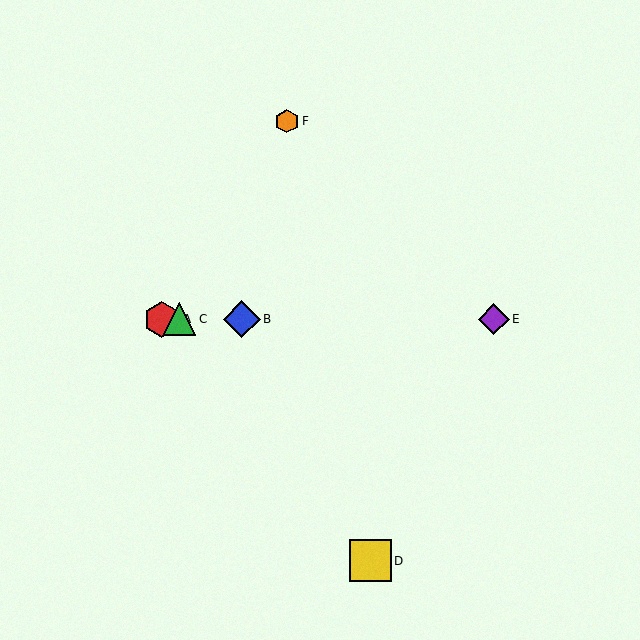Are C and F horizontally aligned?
No, C is at y≈319 and F is at y≈121.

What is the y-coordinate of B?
Object B is at y≈319.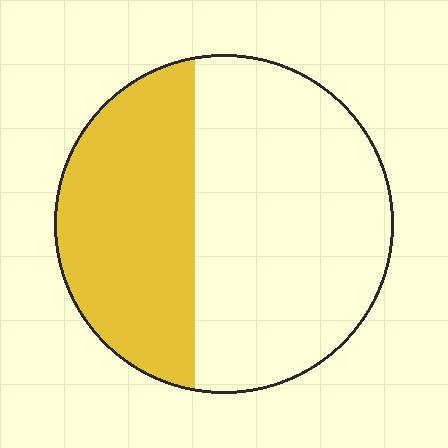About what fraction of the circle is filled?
About two fifths (2/5).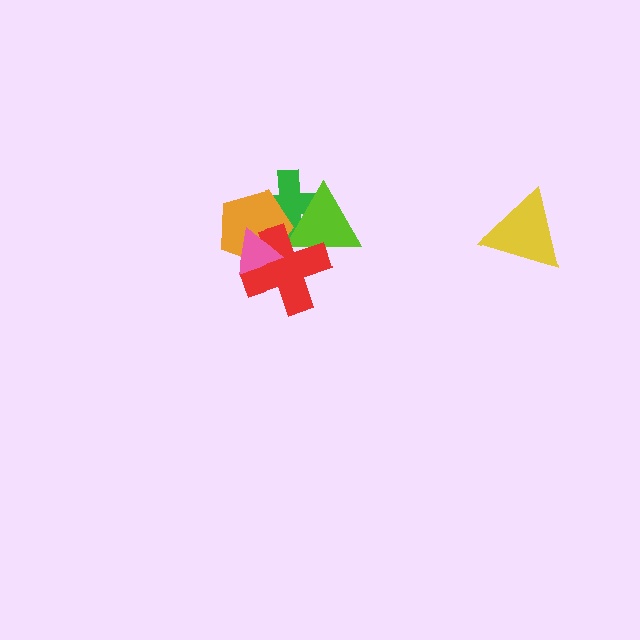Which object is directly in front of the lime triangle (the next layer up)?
The orange pentagon is directly in front of the lime triangle.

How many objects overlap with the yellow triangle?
0 objects overlap with the yellow triangle.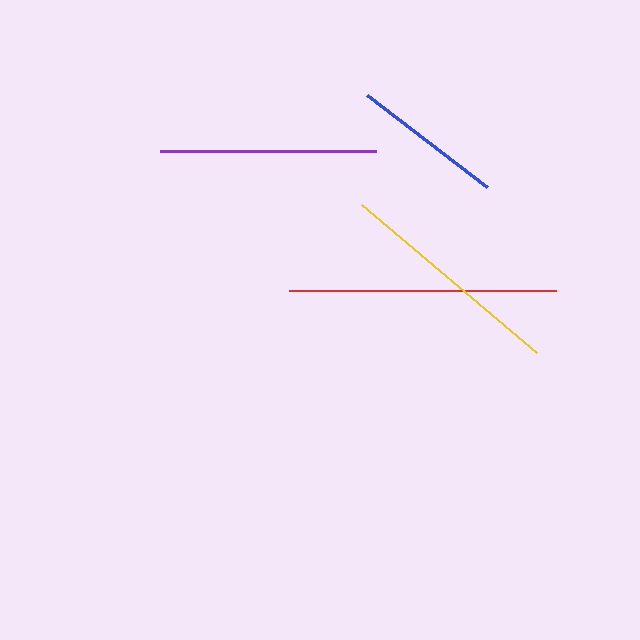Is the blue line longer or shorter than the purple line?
The purple line is longer than the blue line.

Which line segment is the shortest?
The blue line is the shortest at approximately 151 pixels.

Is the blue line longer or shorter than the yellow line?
The yellow line is longer than the blue line.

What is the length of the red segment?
The red segment is approximately 267 pixels long.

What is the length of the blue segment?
The blue segment is approximately 151 pixels long.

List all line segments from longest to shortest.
From longest to shortest: red, yellow, purple, blue.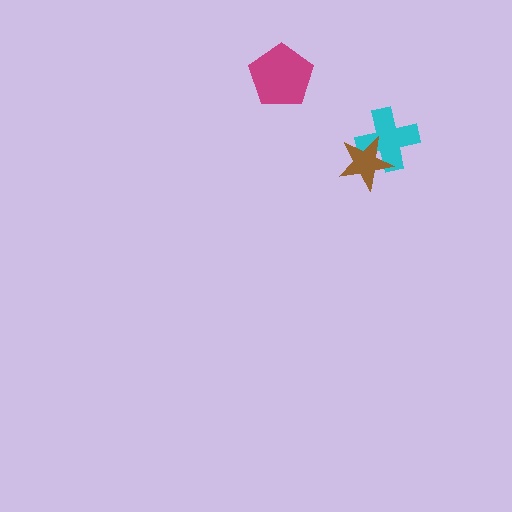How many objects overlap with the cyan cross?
1 object overlaps with the cyan cross.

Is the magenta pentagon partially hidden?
No, no other shape covers it.